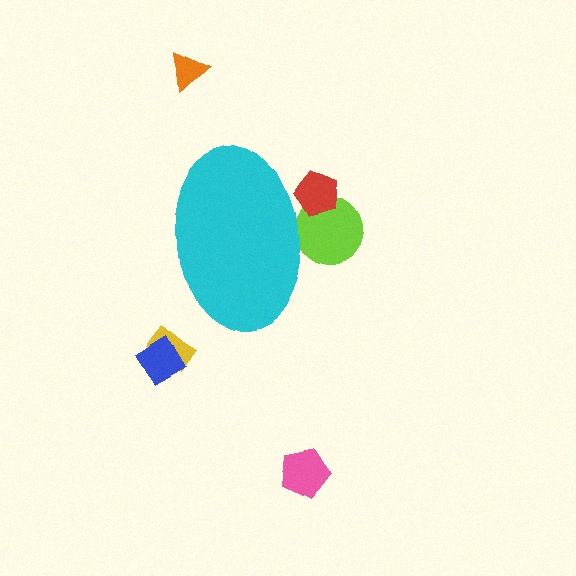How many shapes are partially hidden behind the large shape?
2 shapes are partially hidden.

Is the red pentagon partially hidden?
Yes, the red pentagon is partially hidden behind the cyan ellipse.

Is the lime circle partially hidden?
Yes, the lime circle is partially hidden behind the cyan ellipse.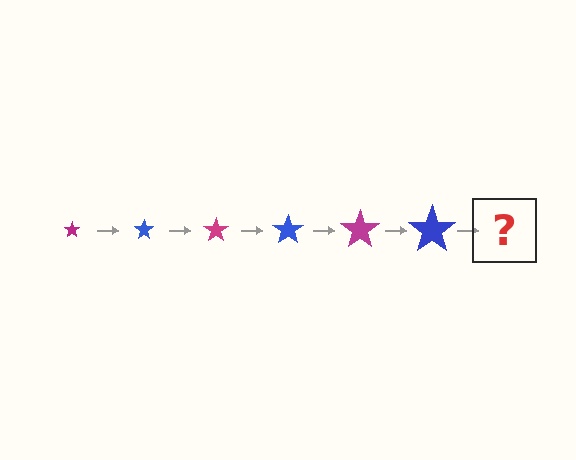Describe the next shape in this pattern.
It should be a magenta star, larger than the previous one.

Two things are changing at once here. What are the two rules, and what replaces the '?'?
The two rules are that the star grows larger each step and the color cycles through magenta and blue. The '?' should be a magenta star, larger than the previous one.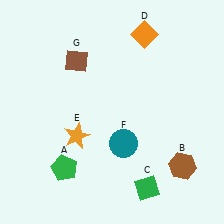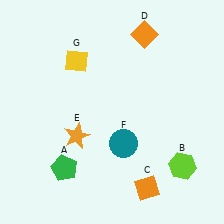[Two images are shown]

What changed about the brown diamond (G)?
In Image 1, G is brown. In Image 2, it changed to yellow.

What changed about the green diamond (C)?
In Image 1, C is green. In Image 2, it changed to orange.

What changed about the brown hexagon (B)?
In Image 1, B is brown. In Image 2, it changed to lime.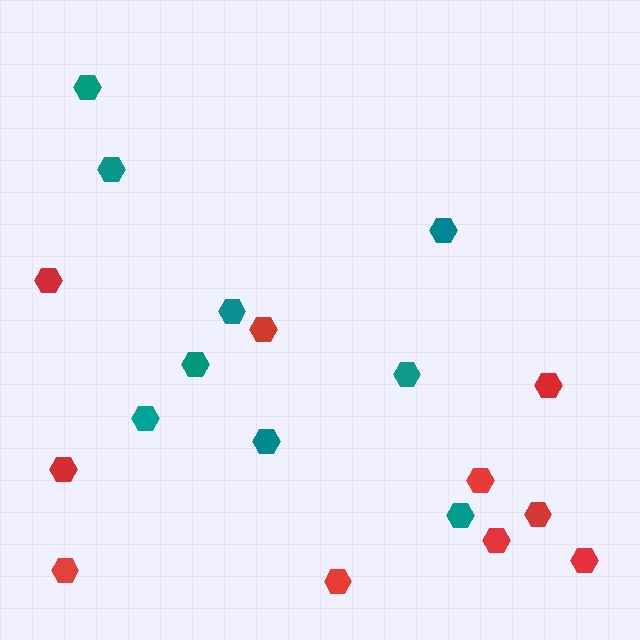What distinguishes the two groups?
There are 2 groups: one group of teal hexagons (9) and one group of red hexagons (10).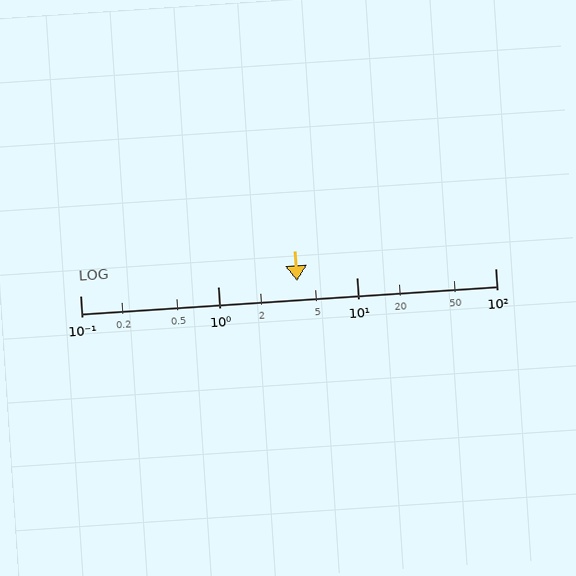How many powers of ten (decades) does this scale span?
The scale spans 3 decades, from 0.1 to 100.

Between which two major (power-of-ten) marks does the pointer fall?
The pointer is between 1 and 10.